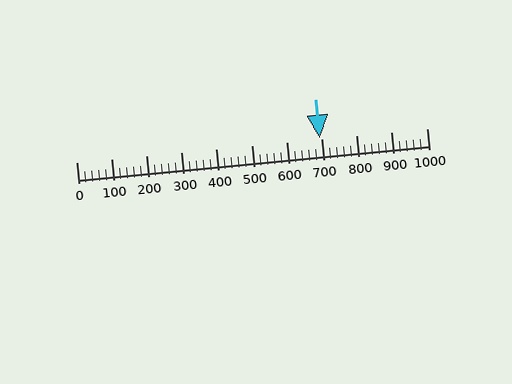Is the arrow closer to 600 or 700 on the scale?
The arrow is closer to 700.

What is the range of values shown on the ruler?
The ruler shows values from 0 to 1000.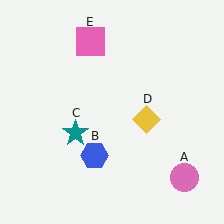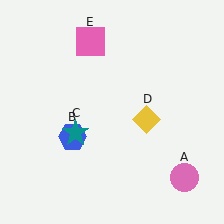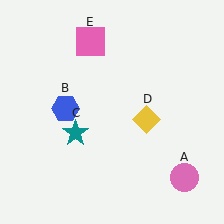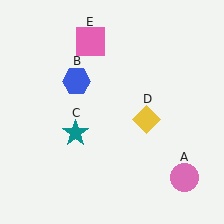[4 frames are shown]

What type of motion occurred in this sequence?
The blue hexagon (object B) rotated clockwise around the center of the scene.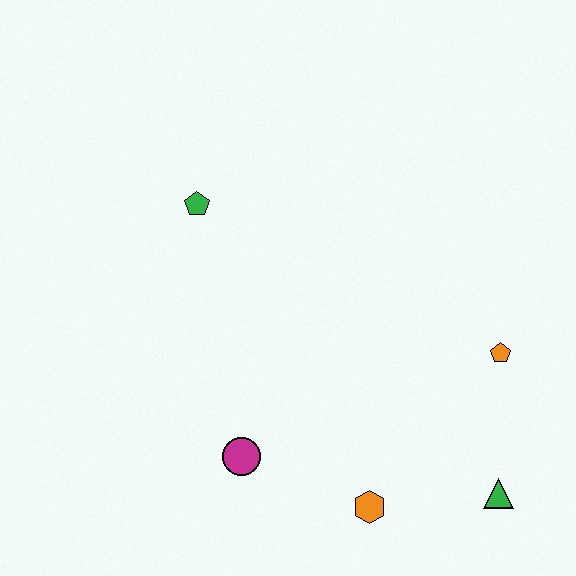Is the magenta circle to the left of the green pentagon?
No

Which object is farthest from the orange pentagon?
The green pentagon is farthest from the orange pentagon.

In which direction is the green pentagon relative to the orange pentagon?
The green pentagon is to the left of the orange pentagon.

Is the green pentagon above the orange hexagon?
Yes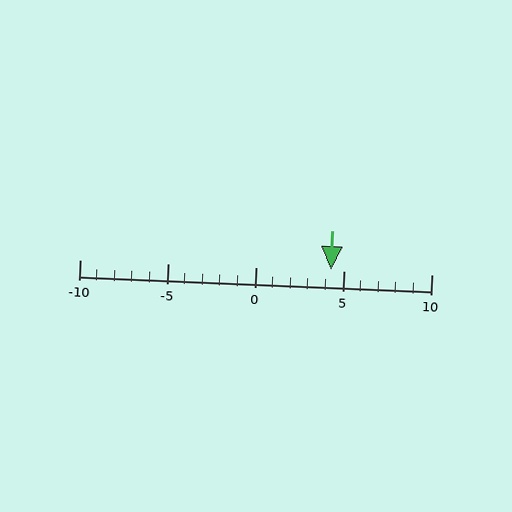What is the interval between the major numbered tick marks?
The major tick marks are spaced 5 units apart.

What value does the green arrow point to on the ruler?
The green arrow points to approximately 4.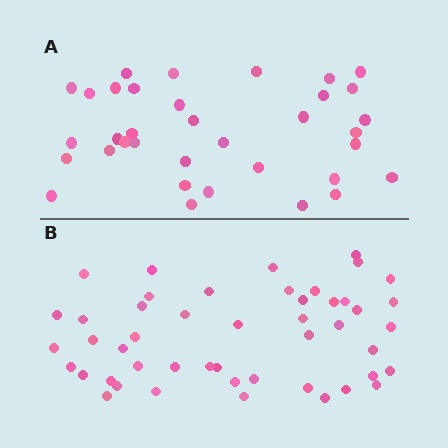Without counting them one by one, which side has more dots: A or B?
Region B (the bottom region) has more dots.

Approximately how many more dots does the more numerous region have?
Region B has approximately 15 more dots than region A.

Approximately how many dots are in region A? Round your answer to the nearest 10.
About 40 dots. (The exact count is 35, which rounds to 40.)